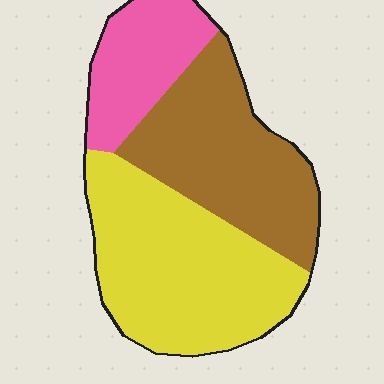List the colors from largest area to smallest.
From largest to smallest: yellow, brown, pink.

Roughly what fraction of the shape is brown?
Brown covers 36% of the shape.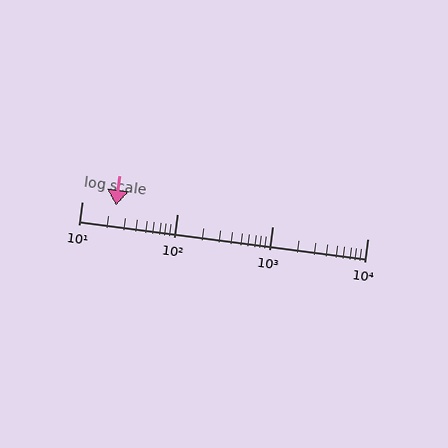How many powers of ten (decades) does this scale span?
The scale spans 3 decades, from 10 to 10000.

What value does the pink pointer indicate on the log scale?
The pointer indicates approximately 23.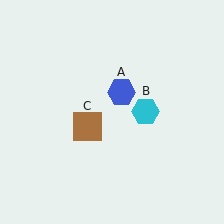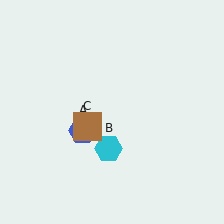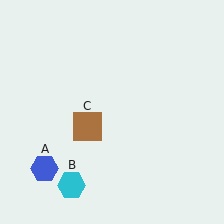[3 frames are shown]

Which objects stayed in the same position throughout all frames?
Brown square (object C) remained stationary.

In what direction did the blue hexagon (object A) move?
The blue hexagon (object A) moved down and to the left.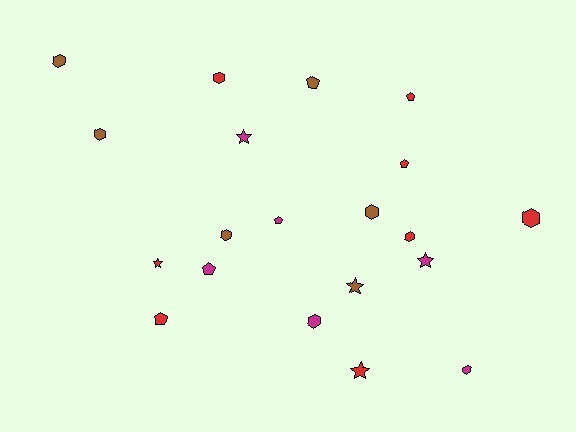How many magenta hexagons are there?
There are 2 magenta hexagons.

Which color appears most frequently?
Red, with 8 objects.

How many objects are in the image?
There are 20 objects.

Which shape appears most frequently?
Hexagon, with 9 objects.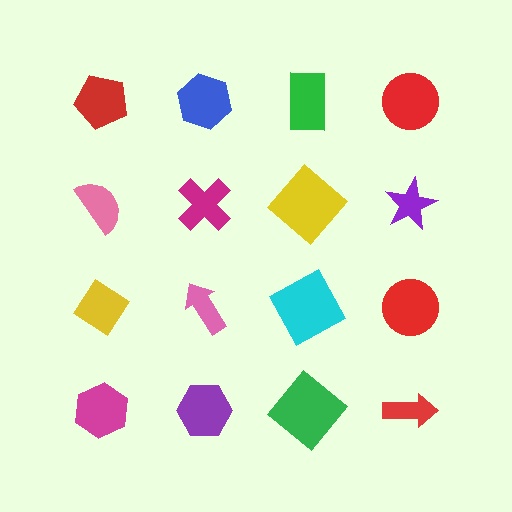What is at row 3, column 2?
A pink arrow.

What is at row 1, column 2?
A blue hexagon.